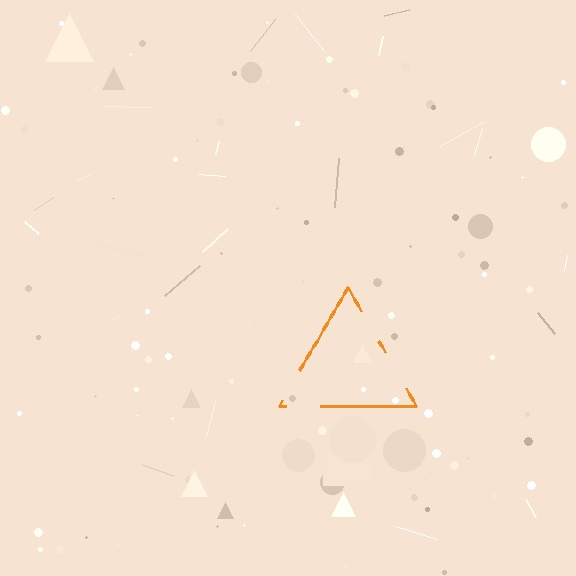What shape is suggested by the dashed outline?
The dashed outline suggests a triangle.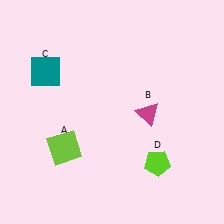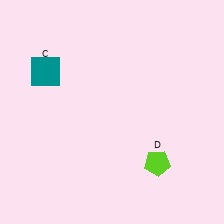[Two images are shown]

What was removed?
The lime square (A), the magenta triangle (B) were removed in Image 2.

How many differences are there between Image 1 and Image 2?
There are 2 differences between the two images.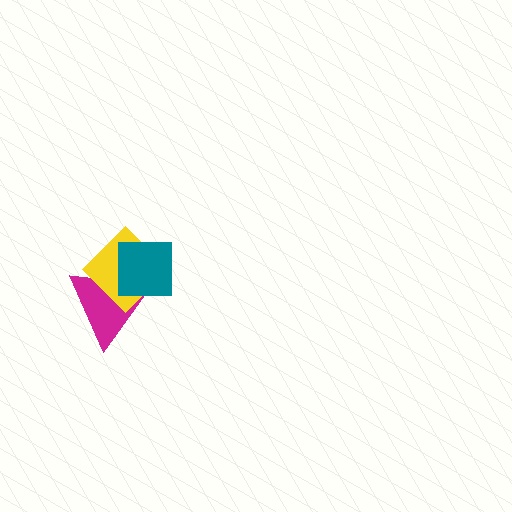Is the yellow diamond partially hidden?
Yes, it is partially covered by another shape.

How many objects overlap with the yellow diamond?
2 objects overlap with the yellow diamond.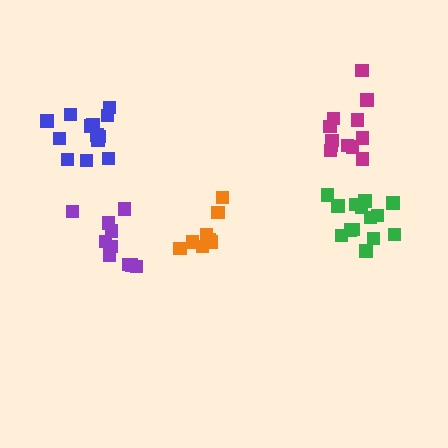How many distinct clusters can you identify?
There are 5 distinct clusters.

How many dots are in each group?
Group 1: 14 dots, Group 2: 10 dots, Group 3: 12 dots, Group 4: 13 dots, Group 5: 8 dots (57 total).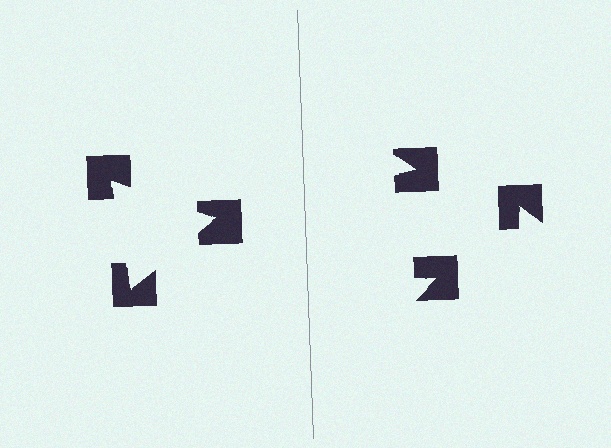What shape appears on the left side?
An illusory triangle.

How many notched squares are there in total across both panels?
6 — 3 on each side.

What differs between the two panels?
The notched squares are positioned identically on both sides; only the wedge orientations differ. On the left they align to a triangle; on the right they are misaligned.